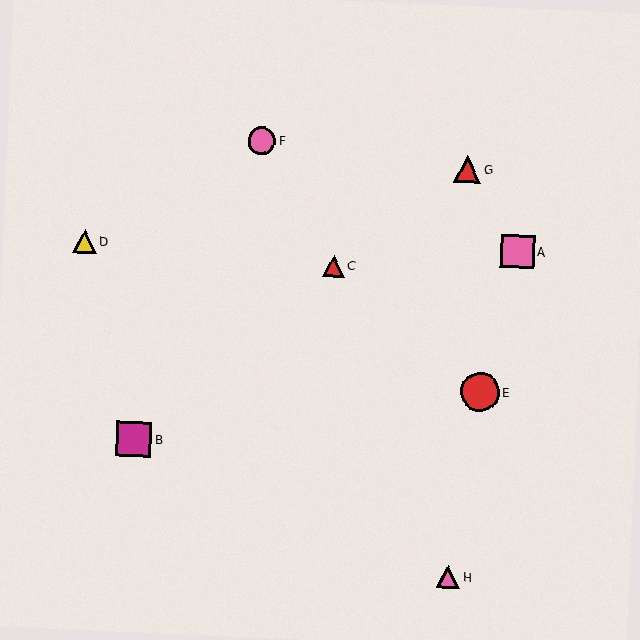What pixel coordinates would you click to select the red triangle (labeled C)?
Click at (334, 266) to select the red triangle C.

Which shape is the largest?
The red circle (labeled E) is the largest.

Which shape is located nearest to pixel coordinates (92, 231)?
The yellow triangle (labeled D) at (85, 241) is nearest to that location.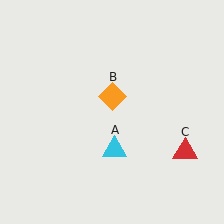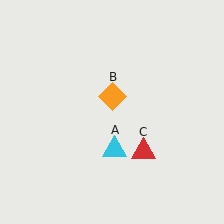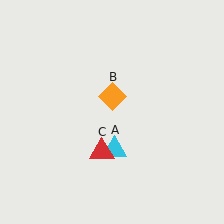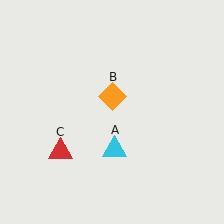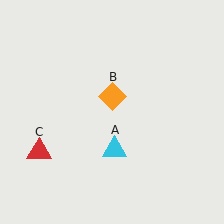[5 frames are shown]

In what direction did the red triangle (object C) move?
The red triangle (object C) moved left.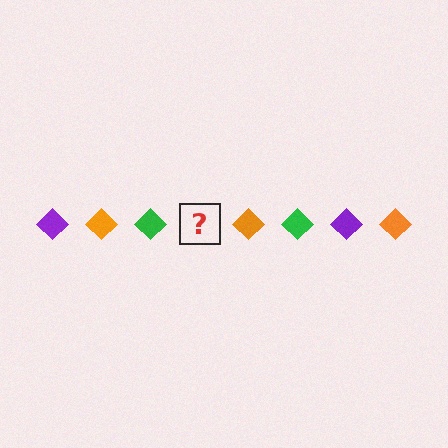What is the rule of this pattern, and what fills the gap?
The rule is that the pattern cycles through purple, orange, green diamonds. The gap should be filled with a purple diamond.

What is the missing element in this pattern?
The missing element is a purple diamond.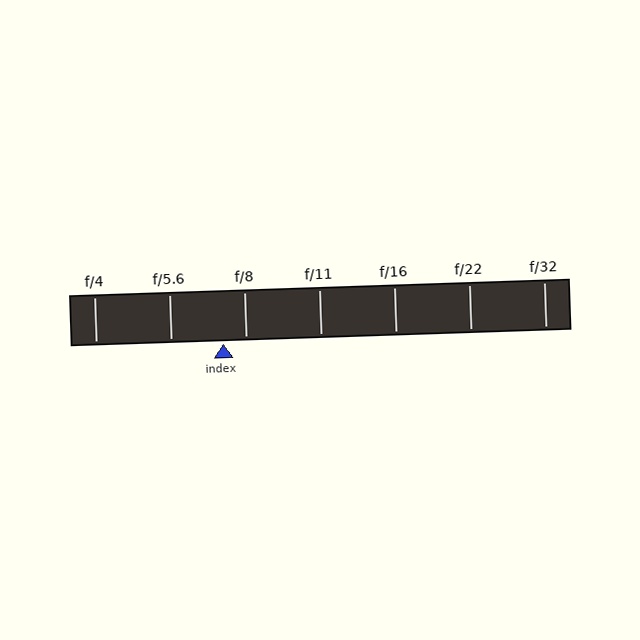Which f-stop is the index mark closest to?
The index mark is closest to f/8.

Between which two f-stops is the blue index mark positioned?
The index mark is between f/5.6 and f/8.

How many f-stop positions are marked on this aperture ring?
There are 7 f-stop positions marked.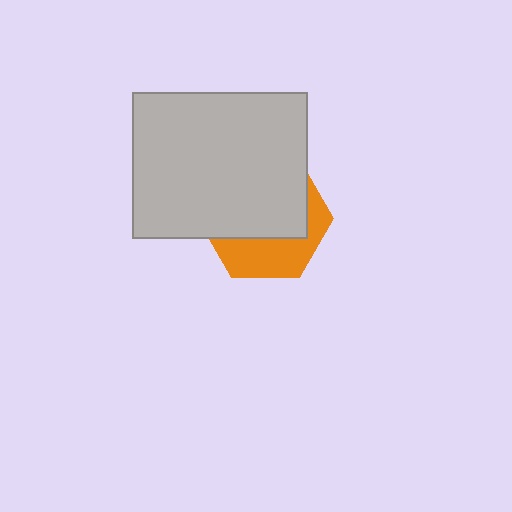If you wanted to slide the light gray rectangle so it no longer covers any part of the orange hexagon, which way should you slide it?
Slide it up — that is the most direct way to separate the two shapes.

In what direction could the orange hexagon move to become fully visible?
The orange hexagon could move down. That would shift it out from behind the light gray rectangle entirely.